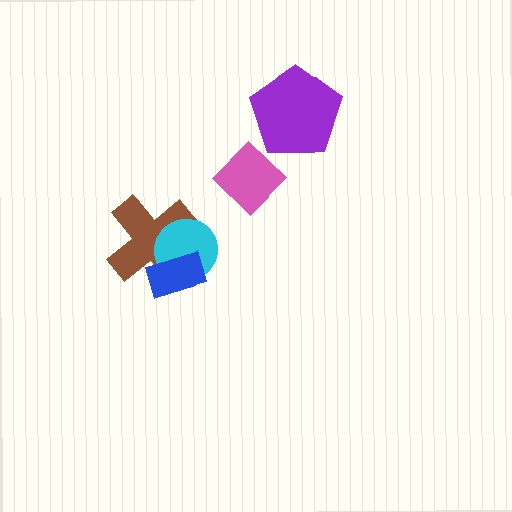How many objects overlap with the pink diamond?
0 objects overlap with the pink diamond.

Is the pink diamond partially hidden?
No, no other shape covers it.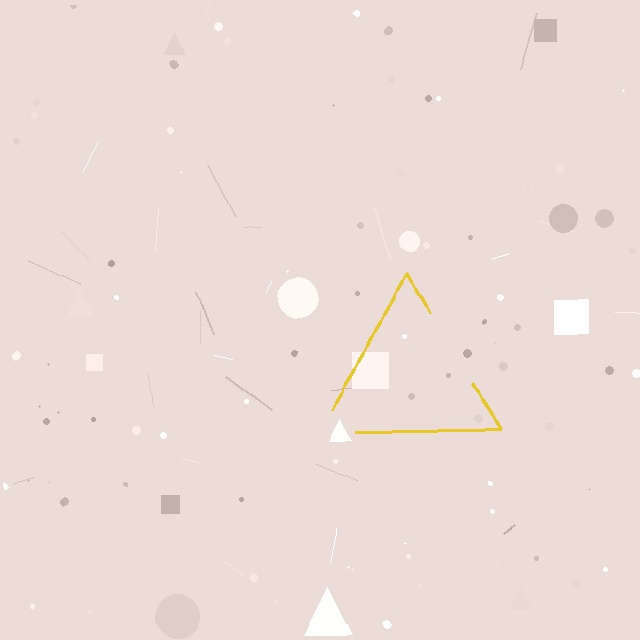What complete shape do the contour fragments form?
The contour fragments form a triangle.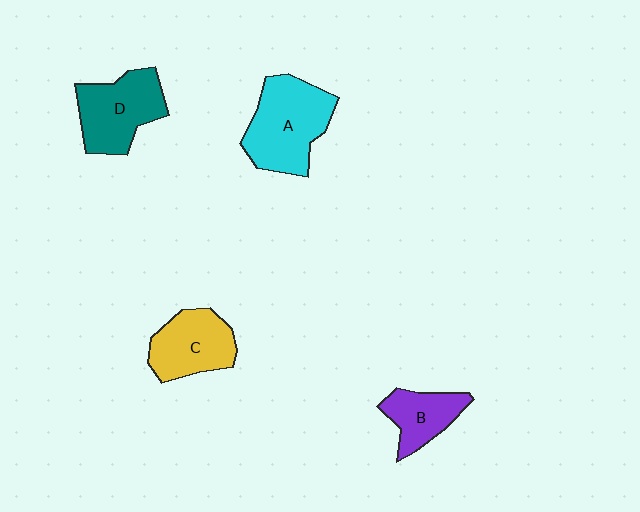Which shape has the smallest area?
Shape B (purple).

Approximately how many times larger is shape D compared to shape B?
Approximately 1.5 times.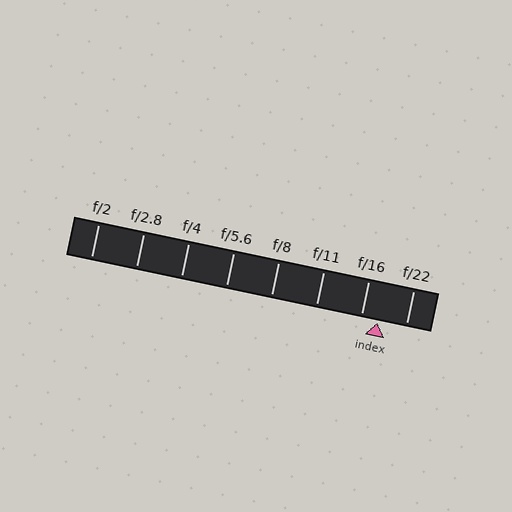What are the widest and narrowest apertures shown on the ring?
The widest aperture shown is f/2 and the narrowest is f/22.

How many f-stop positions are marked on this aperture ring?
There are 8 f-stop positions marked.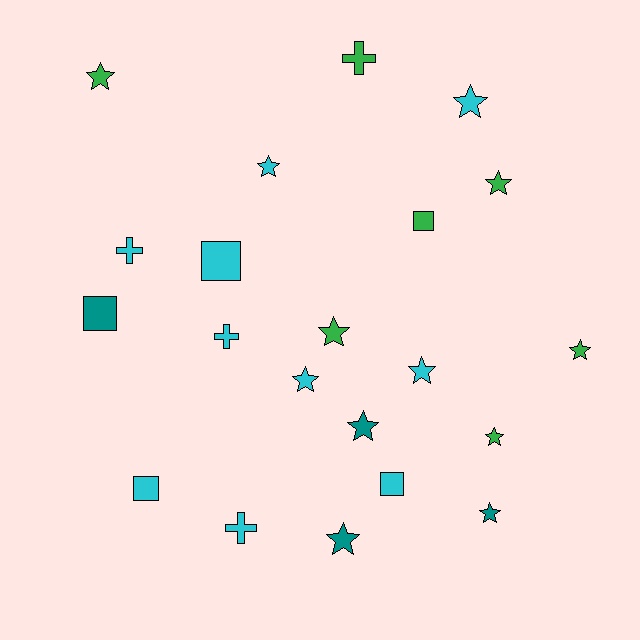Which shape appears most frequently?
Star, with 12 objects.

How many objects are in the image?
There are 21 objects.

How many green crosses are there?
There is 1 green cross.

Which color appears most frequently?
Cyan, with 10 objects.